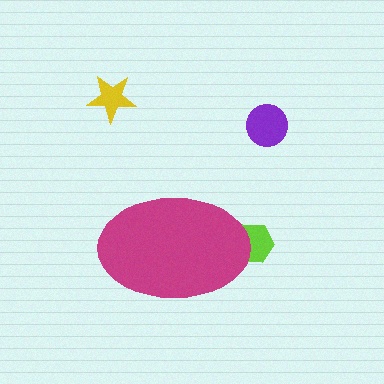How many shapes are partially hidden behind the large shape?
1 shape is partially hidden.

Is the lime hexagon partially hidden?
Yes, the lime hexagon is partially hidden behind the magenta ellipse.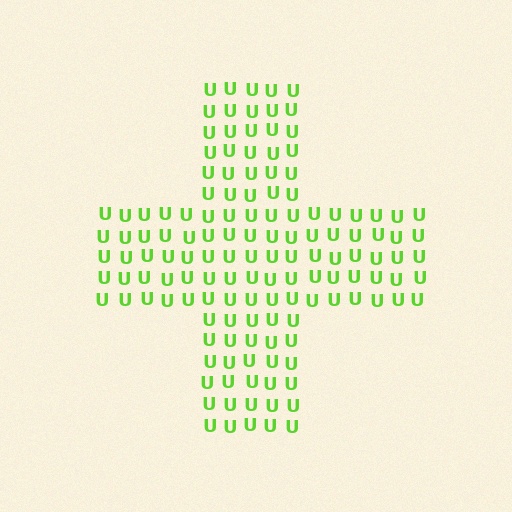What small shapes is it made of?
It is made of small letter U's.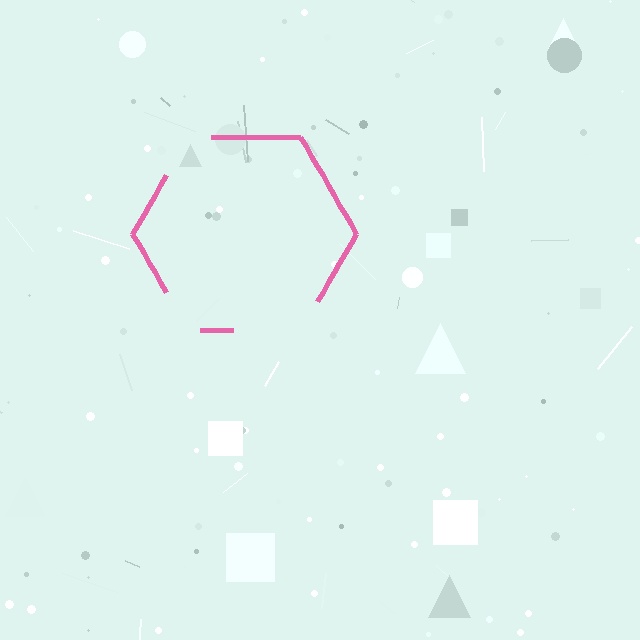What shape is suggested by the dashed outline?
The dashed outline suggests a hexagon.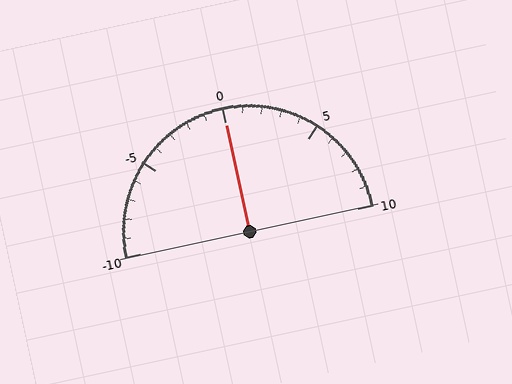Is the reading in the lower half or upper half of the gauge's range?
The reading is in the upper half of the range (-10 to 10).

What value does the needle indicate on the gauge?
The needle indicates approximately 0.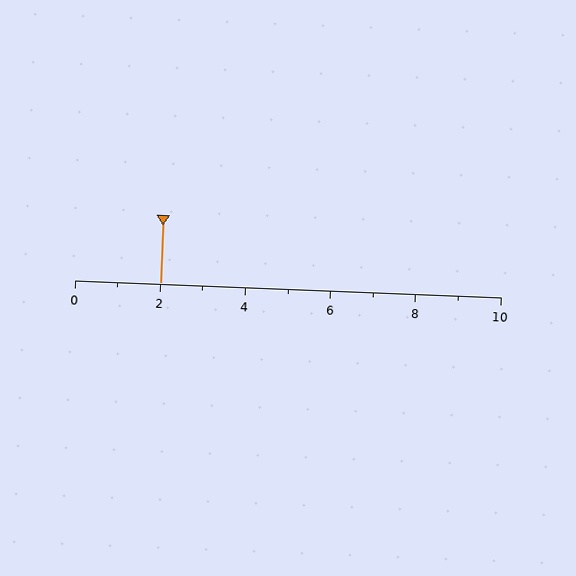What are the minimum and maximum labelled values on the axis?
The axis runs from 0 to 10.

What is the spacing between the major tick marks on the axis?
The major ticks are spaced 2 apart.